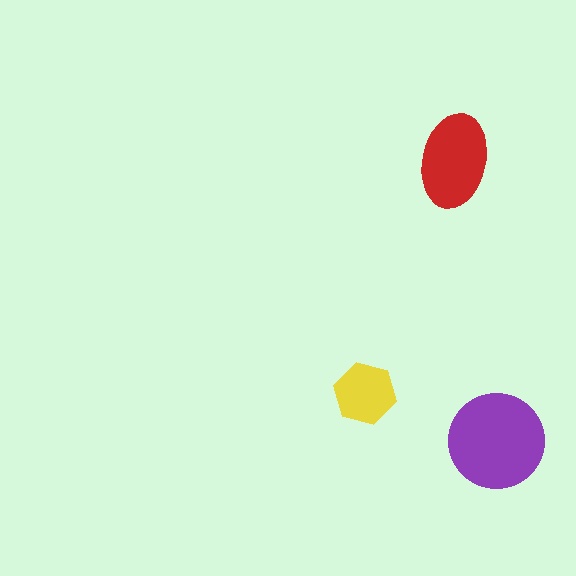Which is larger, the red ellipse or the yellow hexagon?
The red ellipse.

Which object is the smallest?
The yellow hexagon.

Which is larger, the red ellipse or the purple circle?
The purple circle.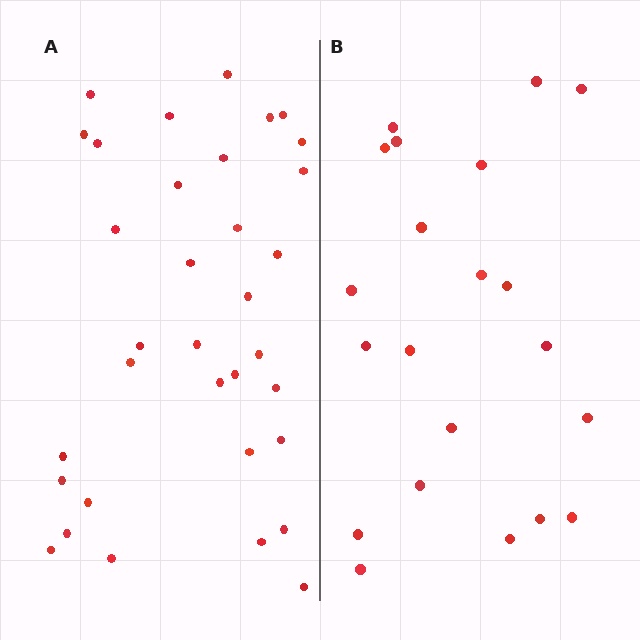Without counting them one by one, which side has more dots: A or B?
Region A (the left region) has more dots.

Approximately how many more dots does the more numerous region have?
Region A has approximately 15 more dots than region B.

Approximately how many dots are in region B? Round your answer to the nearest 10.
About 20 dots. (The exact count is 21, which rounds to 20.)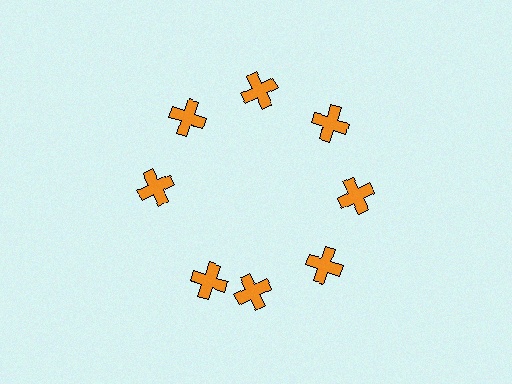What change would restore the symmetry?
The symmetry would be restored by rotating it back into even spacing with its neighbors so that all 8 crosses sit at equal angles and equal distance from the center.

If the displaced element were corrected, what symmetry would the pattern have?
It would have 8-fold rotational symmetry — the pattern would map onto itself every 45 degrees.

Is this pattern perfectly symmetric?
No. The 8 orange crosses are arranged in a ring, but one element near the 8 o'clock position is rotated out of alignment along the ring, breaking the 8-fold rotational symmetry.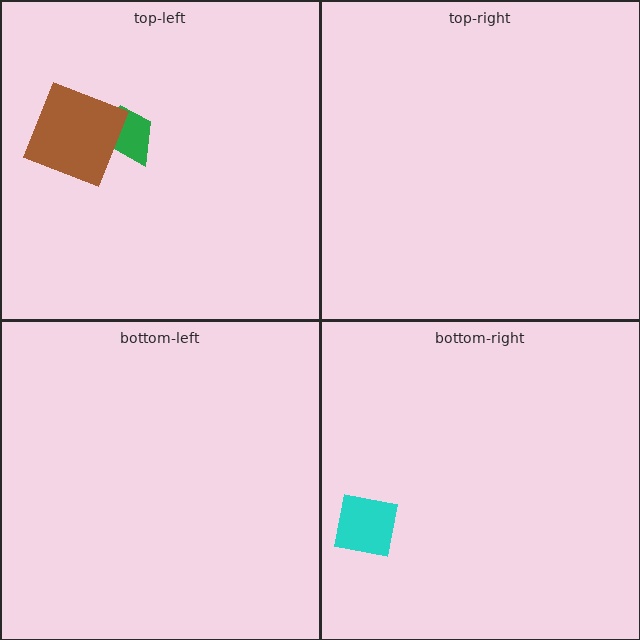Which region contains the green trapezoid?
The top-left region.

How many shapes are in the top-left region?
2.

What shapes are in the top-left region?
The green trapezoid, the brown square.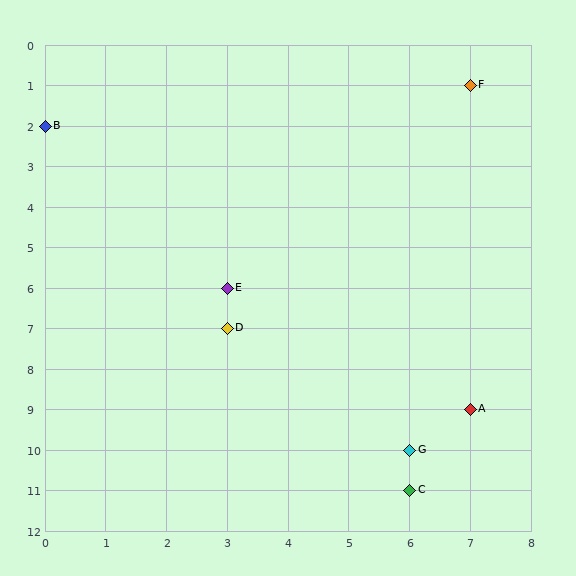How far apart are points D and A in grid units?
Points D and A are 4 columns and 2 rows apart (about 4.5 grid units diagonally).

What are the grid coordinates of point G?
Point G is at grid coordinates (6, 10).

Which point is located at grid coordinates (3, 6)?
Point E is at (3, 6).